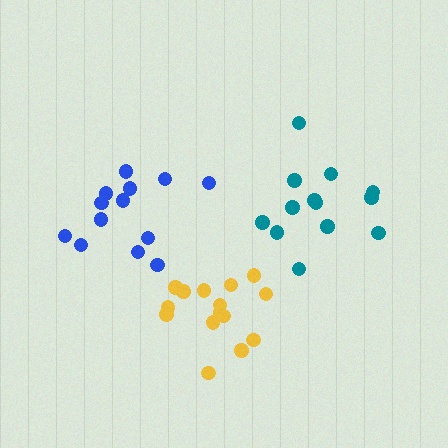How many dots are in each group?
Group 1: 15 dots, Group 2: 13 dots, Group 3: 13 dots (41 total).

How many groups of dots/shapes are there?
There are 3 groups.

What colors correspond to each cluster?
The clusters are colored: yellow, blue, teal.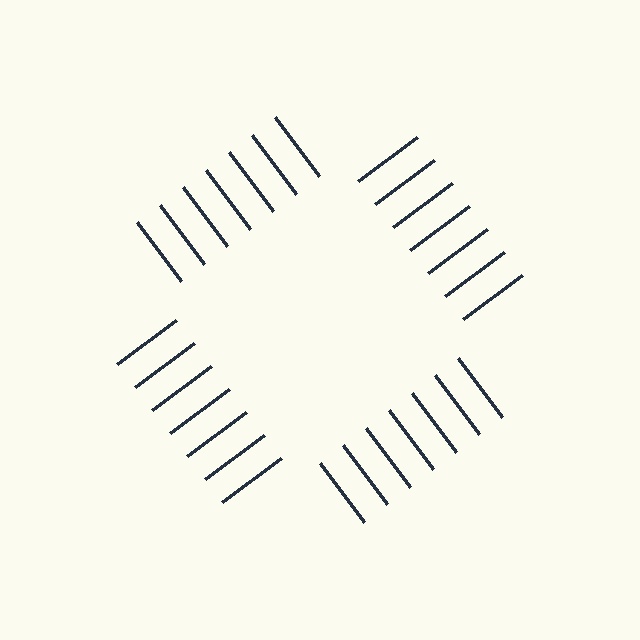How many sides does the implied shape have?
4 sides — the line-ends trace a square.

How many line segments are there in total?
28 — 7 along each of the 4 edges.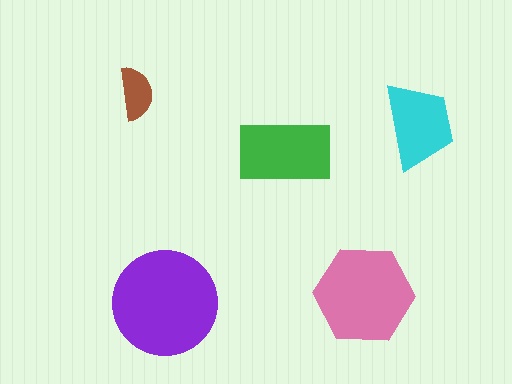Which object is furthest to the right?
The cyan trapezoid is rightmost.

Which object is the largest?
The purple circle.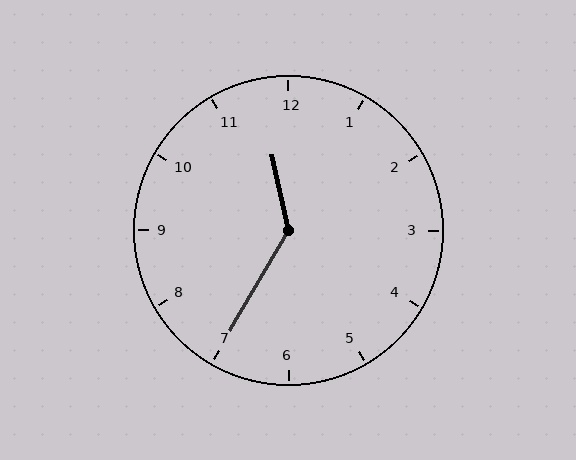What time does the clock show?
11:35.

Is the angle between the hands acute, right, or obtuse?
It is obtuse.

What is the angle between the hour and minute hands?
Approximately 138 degrees.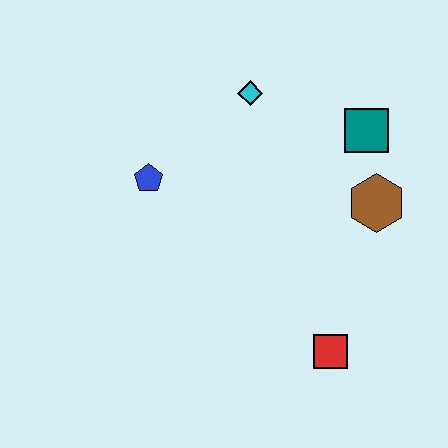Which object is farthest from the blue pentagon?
The red square is farthest from the blue pentagon.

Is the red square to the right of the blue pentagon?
Yes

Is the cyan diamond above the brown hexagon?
Yes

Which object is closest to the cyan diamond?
The teal square is closest to the cyan diamond.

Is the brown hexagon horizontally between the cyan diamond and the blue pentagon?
No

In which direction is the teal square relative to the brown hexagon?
The teal square is above the brown hexagon.